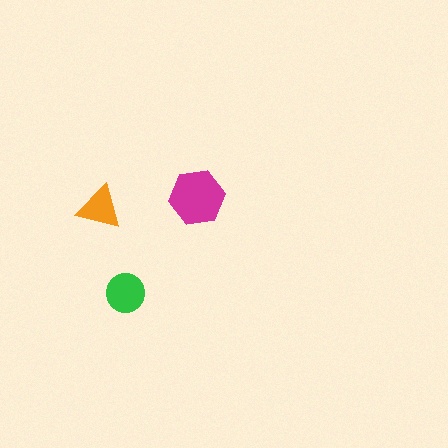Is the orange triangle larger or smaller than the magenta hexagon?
Smaller.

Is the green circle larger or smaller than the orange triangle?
Larger.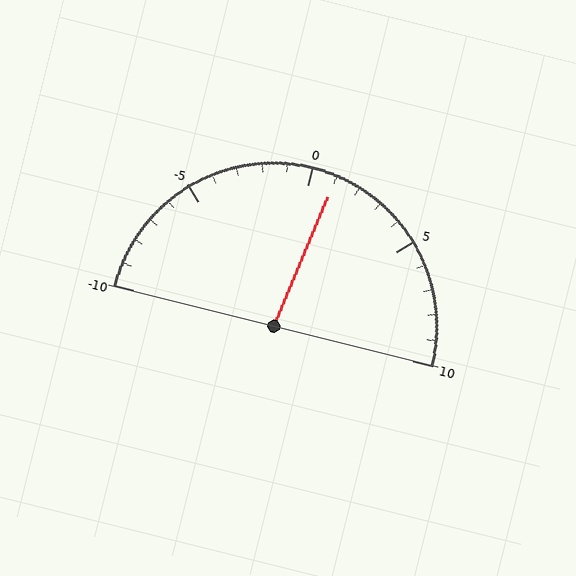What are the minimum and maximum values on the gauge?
The gauge ranges from -10 to 10.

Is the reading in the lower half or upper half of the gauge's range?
The reading is in the upper half of the range (-10 to 10).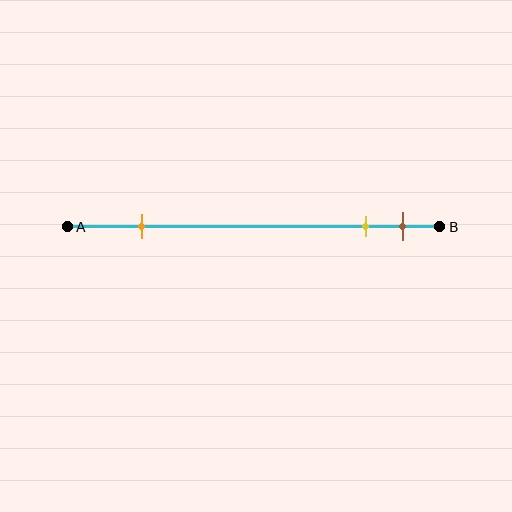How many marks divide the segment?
There are 3 marks dividing the segment.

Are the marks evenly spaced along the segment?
No, the marks are not evenly spaced.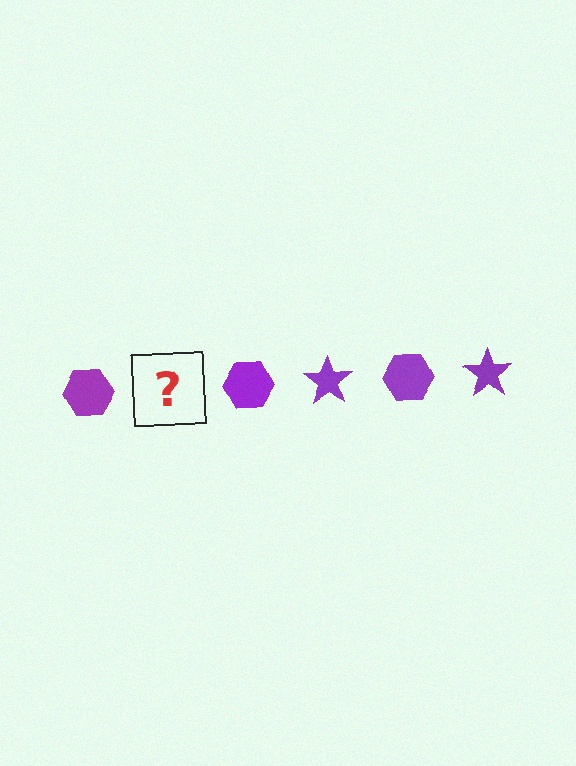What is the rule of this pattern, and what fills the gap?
The rule is that the pattern cycles through hexagon, star shapes in purple. The gap should be filled with a purple star.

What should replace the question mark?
The question mark should be replaced with a purple star.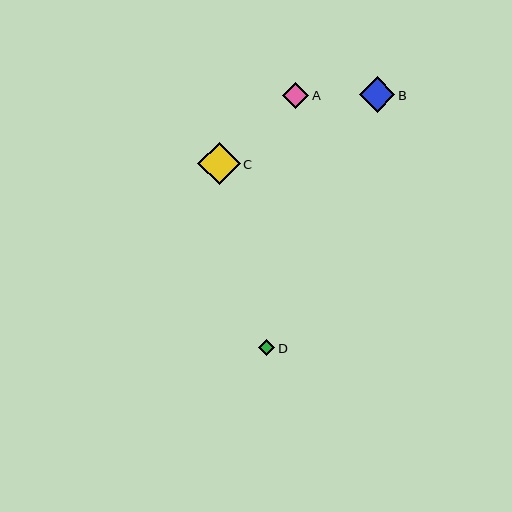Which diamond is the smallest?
Diamond D is the smallest with a size of approximately 16 pixels.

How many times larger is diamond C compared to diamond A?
Diamond C is approximately 1.6 times the size of diamond A.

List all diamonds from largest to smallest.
From largest to smallest: C, B, A, D.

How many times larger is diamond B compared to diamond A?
Diamond B is approximately 1.4 times the size of diamond A.